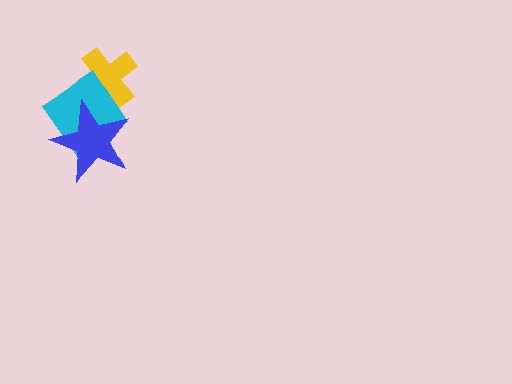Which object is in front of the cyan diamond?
The blue star is in front of the cyan diamond.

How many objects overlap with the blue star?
2 objects overlap with the blue star.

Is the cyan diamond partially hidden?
Yes, it is partially covered by another shape.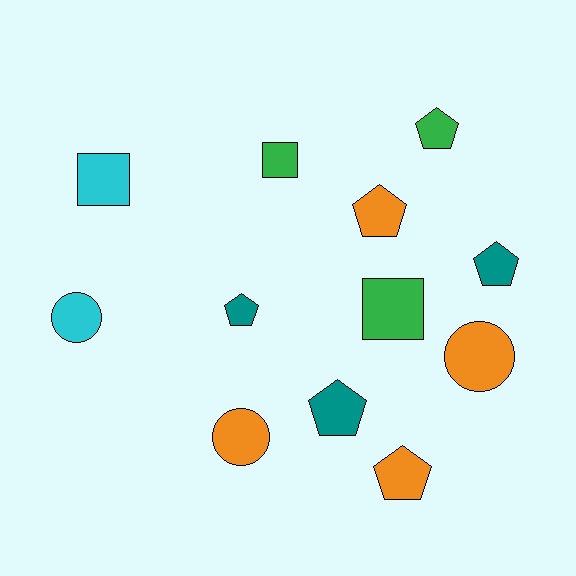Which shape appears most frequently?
Pentagon, with 6 objects.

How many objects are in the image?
There are 12 objects.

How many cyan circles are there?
There is 1 cyan circle.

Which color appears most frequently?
Orange, with 4 objects.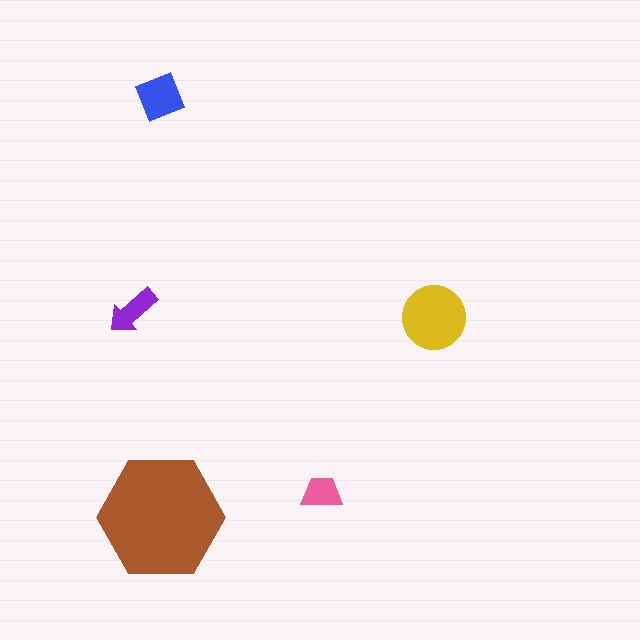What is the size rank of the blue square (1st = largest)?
3rd.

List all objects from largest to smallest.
The brown hexagon, the yellow circle, the blue square, the purple arrow, the pink trapezoid.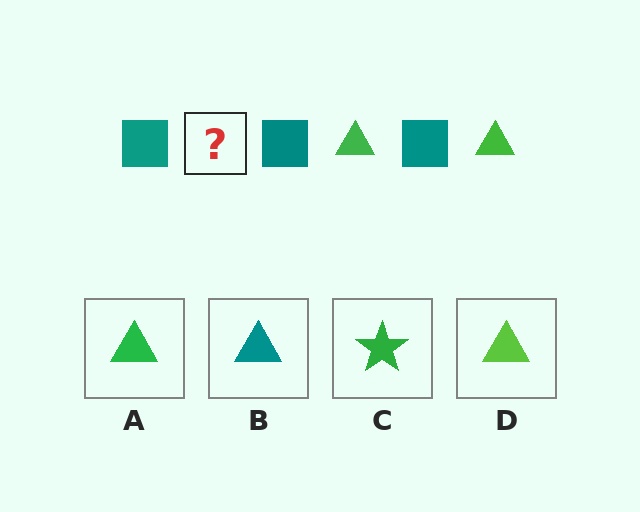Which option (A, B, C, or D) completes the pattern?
A.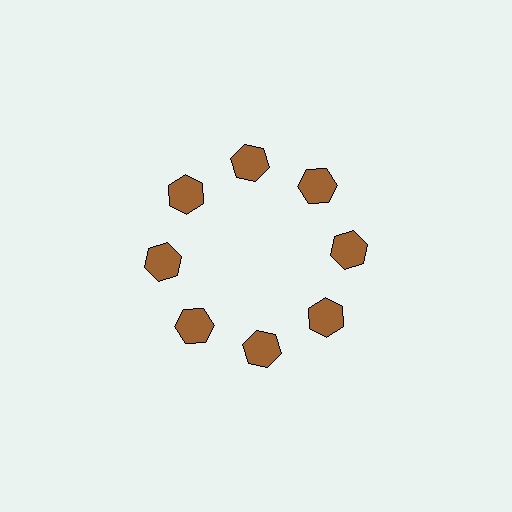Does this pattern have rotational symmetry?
Yes, this pattern has 8-fold rotational symmetry. It looks the same after rotating 45 degrees around the center.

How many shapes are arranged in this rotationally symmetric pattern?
There are 8 shapes, arranged in 8 groups of 1.